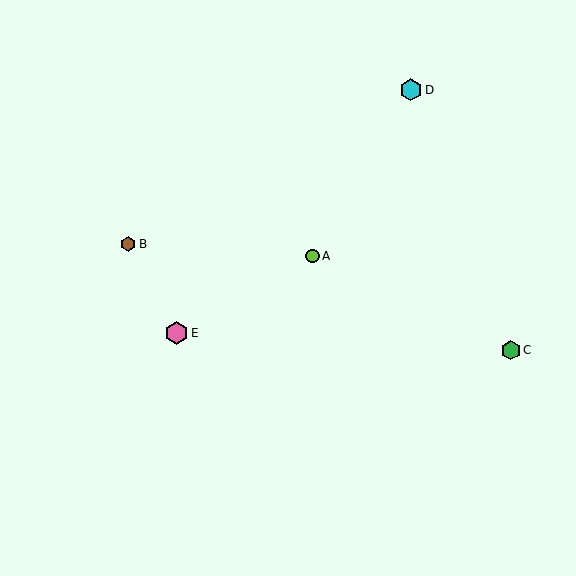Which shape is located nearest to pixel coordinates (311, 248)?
The lime circle (labeled A) at (313, 256) is nearest to that location.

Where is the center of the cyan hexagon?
The center of the cyan hexagon is at (411, 90).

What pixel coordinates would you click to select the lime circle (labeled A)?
Click at (313, 256) to select the lime circle A.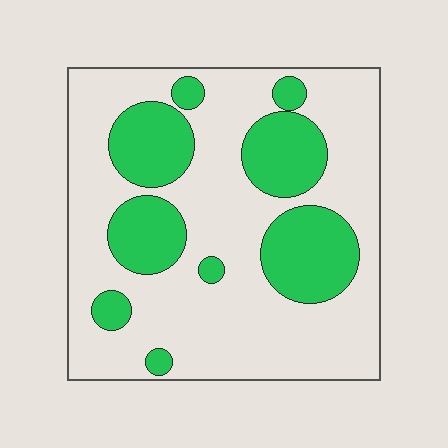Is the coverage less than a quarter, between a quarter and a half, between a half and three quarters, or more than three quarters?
Between a quarter and a half.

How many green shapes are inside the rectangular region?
9.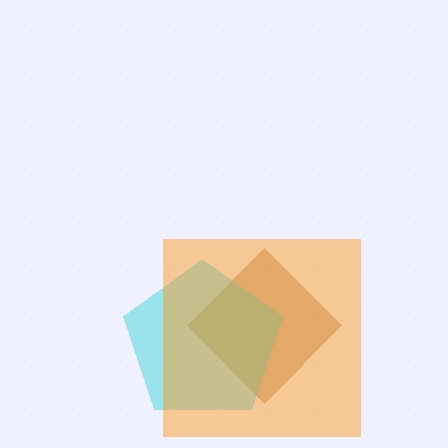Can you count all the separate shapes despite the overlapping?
Yes, there are 3 separate shapes.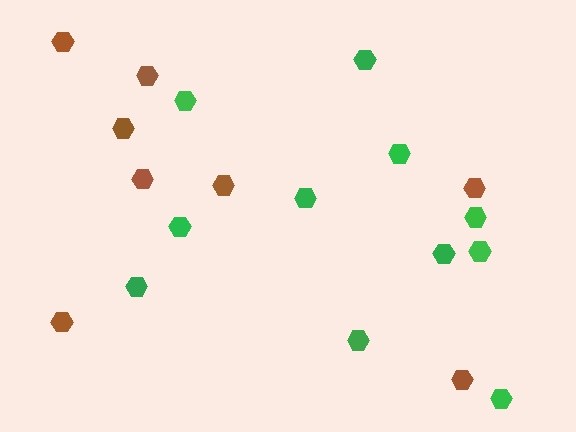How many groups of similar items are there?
There are 2 groups: one group of brown hexagons (8) and one group of green hexagons (11).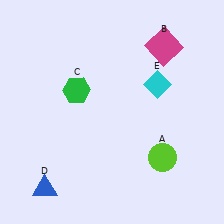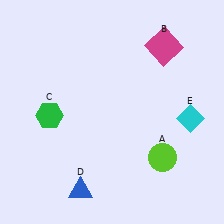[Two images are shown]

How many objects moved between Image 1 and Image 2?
3 objects moved between the two images.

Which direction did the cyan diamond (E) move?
The cyan diamond (E) moved down.